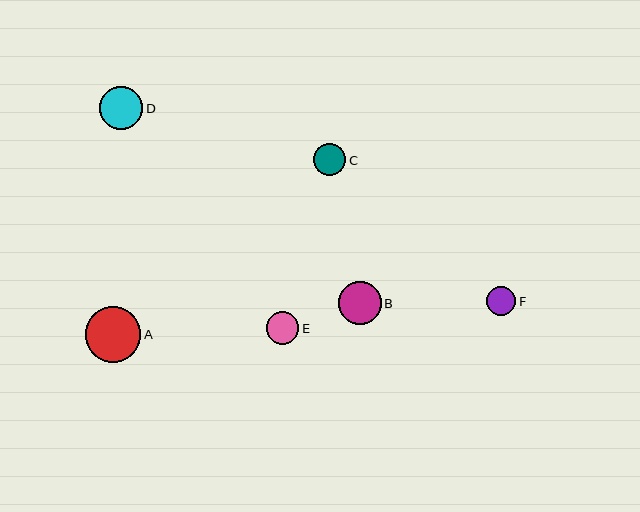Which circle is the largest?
Circle A is the largest with a size of approximately 56 pixels.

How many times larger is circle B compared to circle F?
Circle B is approximately 1.5 times the size of circle F.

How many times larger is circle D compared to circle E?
Circle D is approximately 1.3 times the size of circle E.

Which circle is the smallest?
Circle F is the smallest with a size of approximately 29 pixels.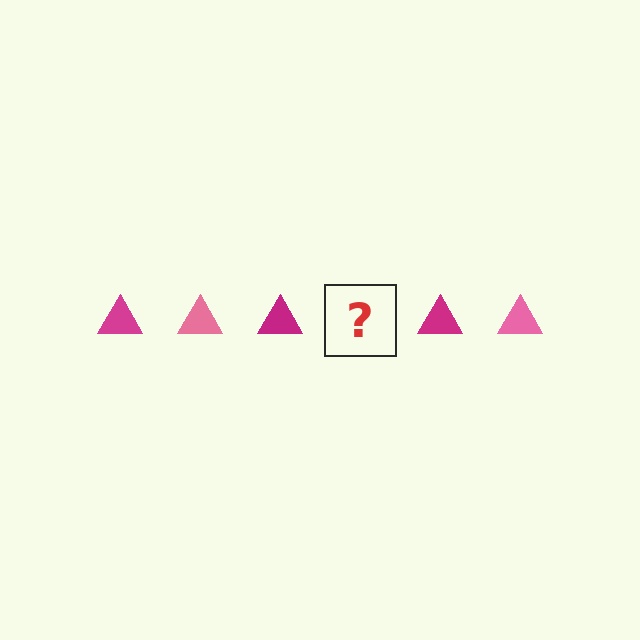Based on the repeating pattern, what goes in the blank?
The blank should be a pink triangle.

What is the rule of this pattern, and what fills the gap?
The rule is that the pattern cycles through magenta, pink triangles. The gap should be filled with a pink triangle.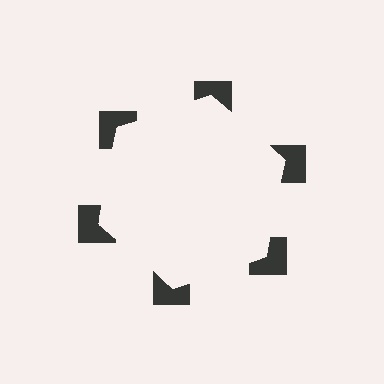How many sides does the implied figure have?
6 sides.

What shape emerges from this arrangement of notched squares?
An illusory hexagon — its edges are inferred from the aligned wedge cuts in the notched squares, not physically drawn.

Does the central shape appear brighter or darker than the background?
It typically appears slightly brighter than the background, even though no actual brightness change is drawn.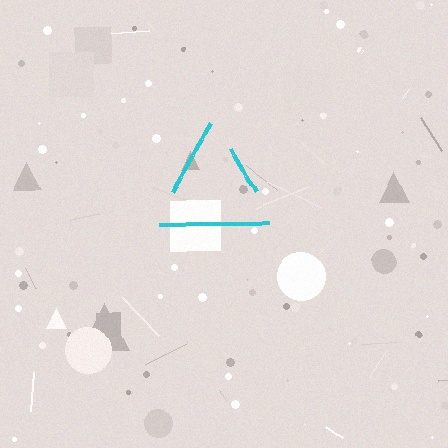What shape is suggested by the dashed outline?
The dashed outline suggests a triangle.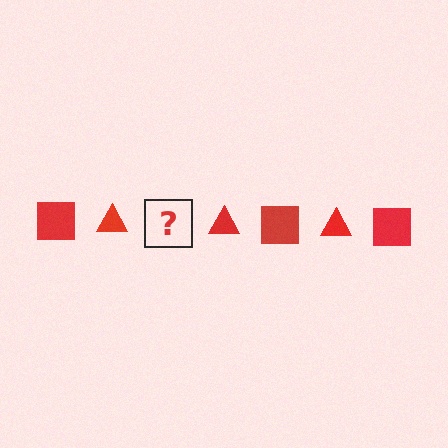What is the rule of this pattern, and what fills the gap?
The rule is that the pattern cycles through square, triangle shapes in red. The gap should be filled with a red square.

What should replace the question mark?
The question mark should be replaced with a red square.